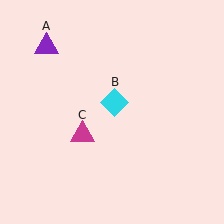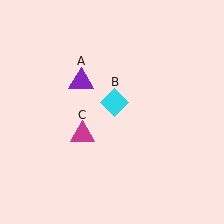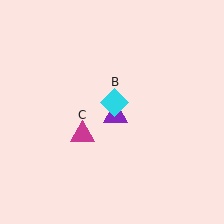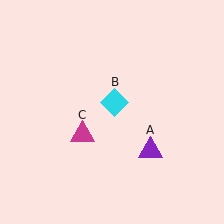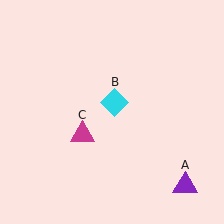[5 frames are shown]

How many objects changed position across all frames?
1 object changed position: purple triangle (object A).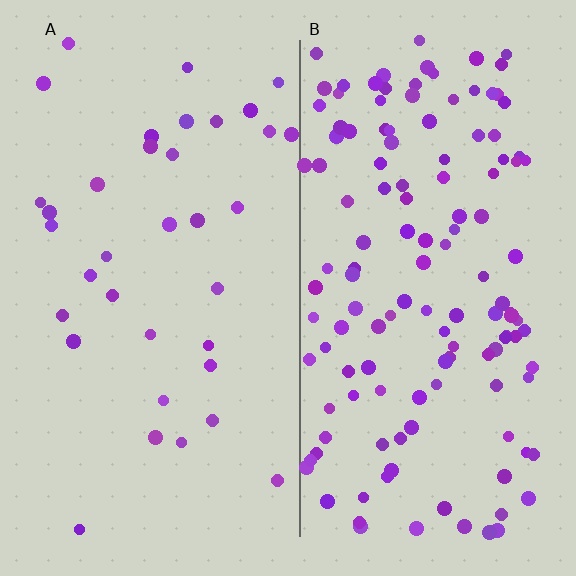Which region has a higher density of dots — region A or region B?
B (the right).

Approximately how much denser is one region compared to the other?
Approximately 3.8× — region B over region A.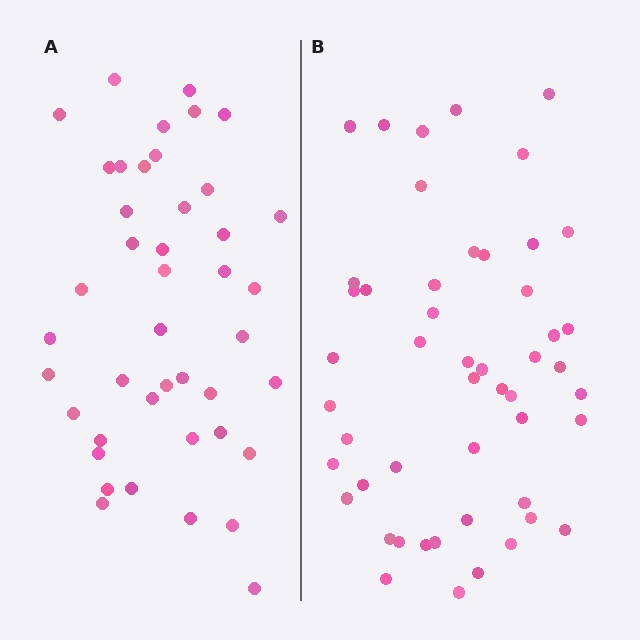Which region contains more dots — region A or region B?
Region B (the right region) has more dots.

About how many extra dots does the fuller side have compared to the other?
Region B has roughly 8 or so more dots than region A.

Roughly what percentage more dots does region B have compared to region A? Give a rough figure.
About 15% more.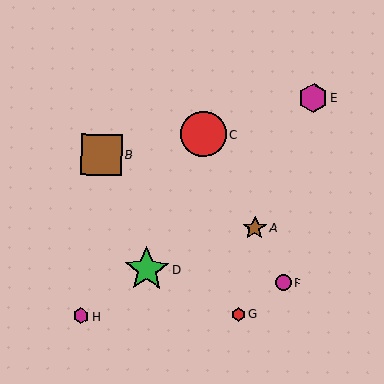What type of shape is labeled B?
Shape B is a brown square.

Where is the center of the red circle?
The center of the red circle is at (203, 134).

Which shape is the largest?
The red circle (labeled C) is the largest.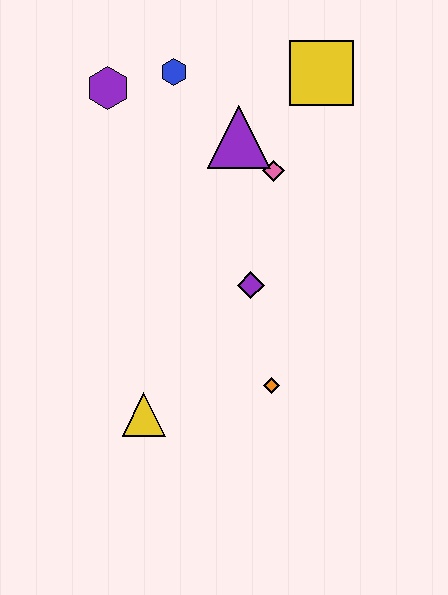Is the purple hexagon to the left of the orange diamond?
Yes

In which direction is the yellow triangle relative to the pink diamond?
The yellow triangle is below the pink diamond.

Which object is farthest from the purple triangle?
The yellow triangle is farthest from the purple triangle.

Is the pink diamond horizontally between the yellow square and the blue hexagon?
Yes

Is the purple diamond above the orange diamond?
Yes